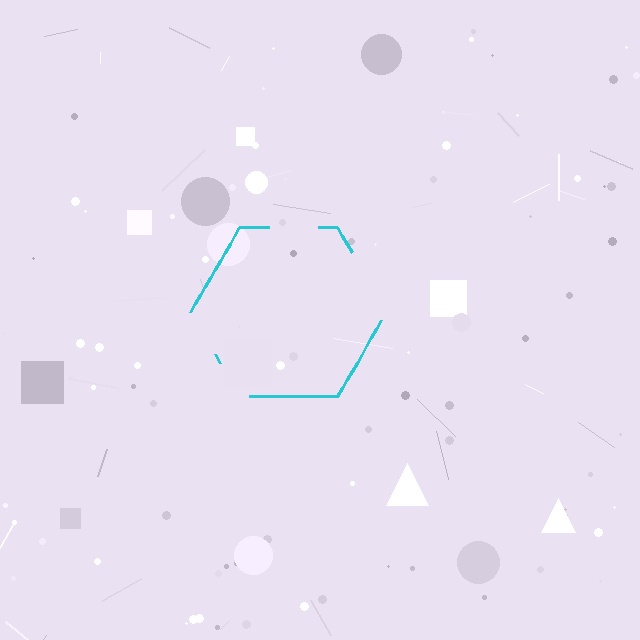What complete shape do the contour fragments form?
The contour fragments form a hexagon.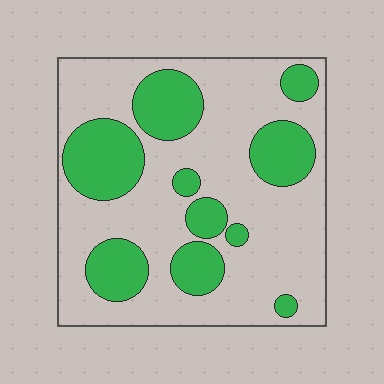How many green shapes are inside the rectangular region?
10.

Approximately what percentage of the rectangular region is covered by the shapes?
Approximately 30%.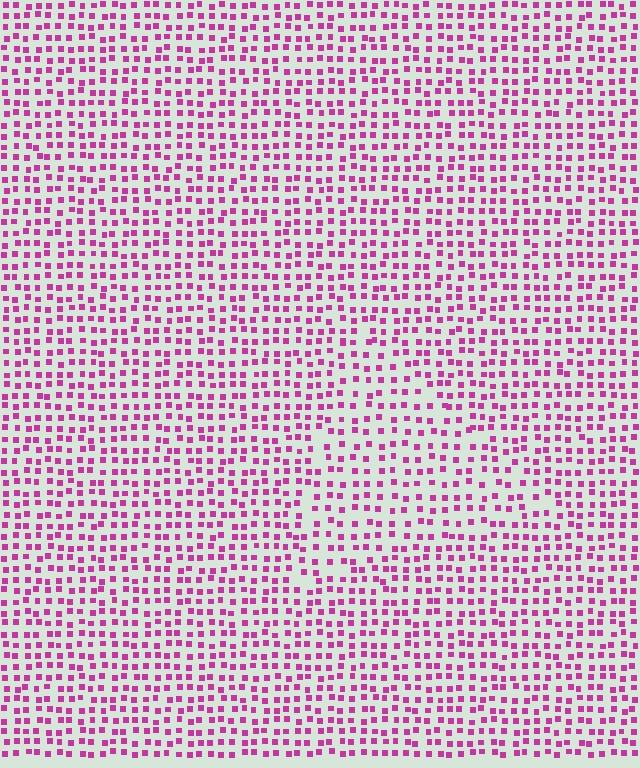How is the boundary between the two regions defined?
The boundary is defined by a change in element density (approximately 1.4x ratio). All elements are the same color, size, and shape.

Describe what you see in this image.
The image contains small magenta elements arranged at two different densities. A triangle-shaped region is visible where the elements are less densely packed than the surrounding area.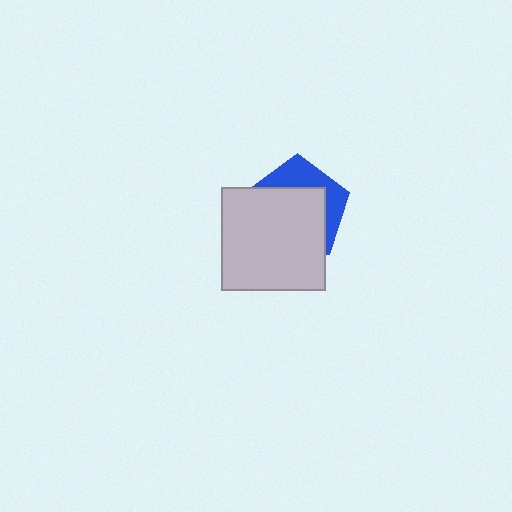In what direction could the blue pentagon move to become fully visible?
The blue pentagon could move toward the upper-right. That would shift it out from behind the light gray square entirely.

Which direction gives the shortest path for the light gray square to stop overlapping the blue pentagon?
Moving toward the lower-left gives the shortest separation.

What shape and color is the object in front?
The object in front is a light gray square.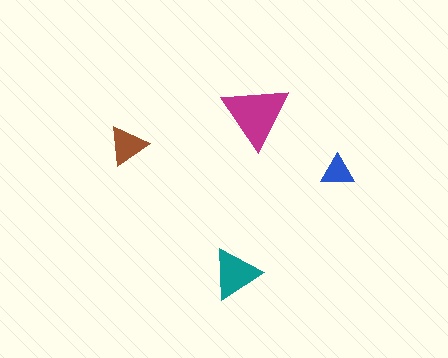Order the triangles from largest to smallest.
the magenta one, the teal one, the brown one, the blue one.